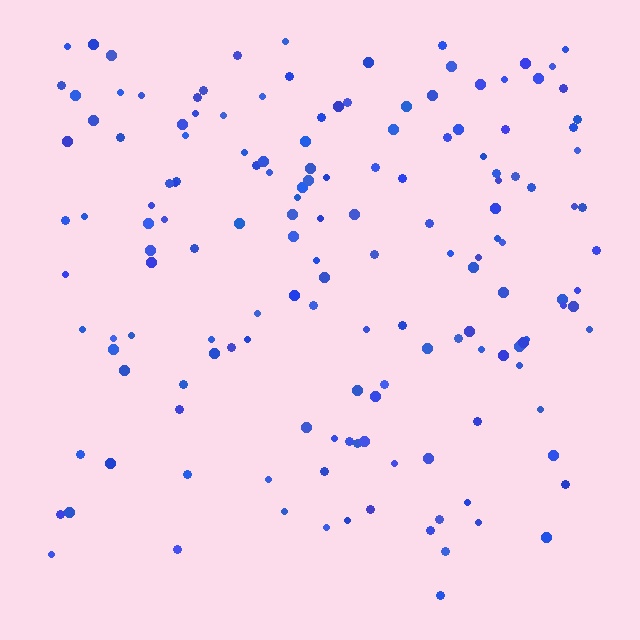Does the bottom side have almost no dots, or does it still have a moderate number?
Still a moderate number, just noticeably fewer than the top.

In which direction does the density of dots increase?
From bottom to top, with the top side densest.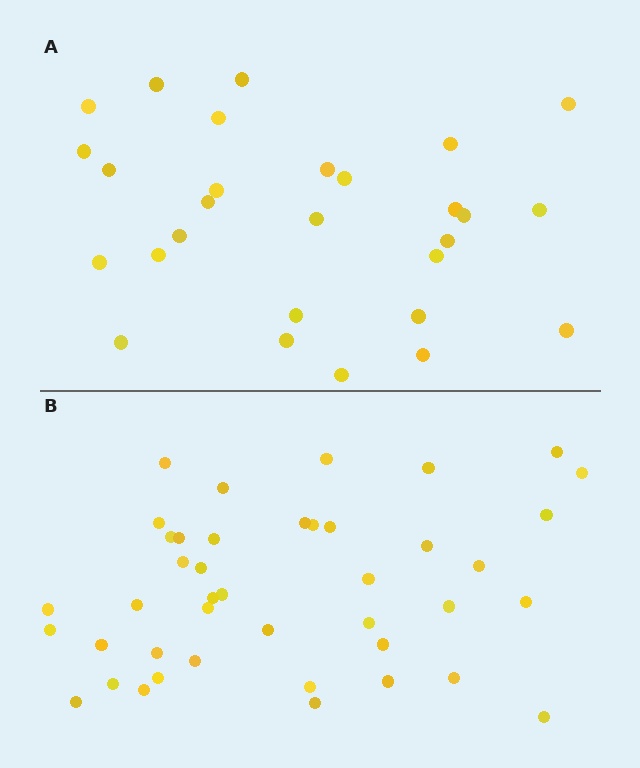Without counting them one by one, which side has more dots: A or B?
Region B (the bottom region) has more dots.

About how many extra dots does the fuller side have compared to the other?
Region B has approximately 15 more dots than region A.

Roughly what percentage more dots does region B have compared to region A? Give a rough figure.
About 50% more.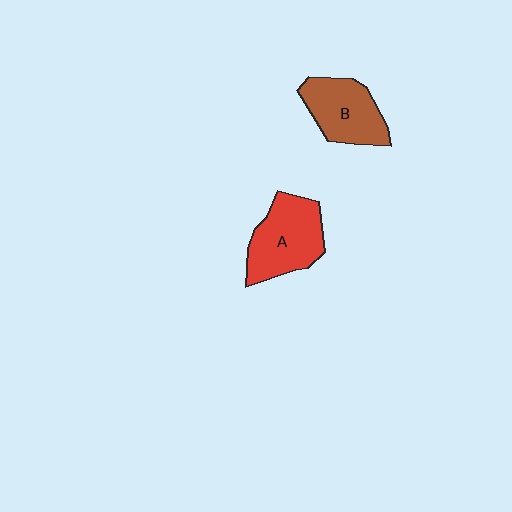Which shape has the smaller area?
Shape B (brown).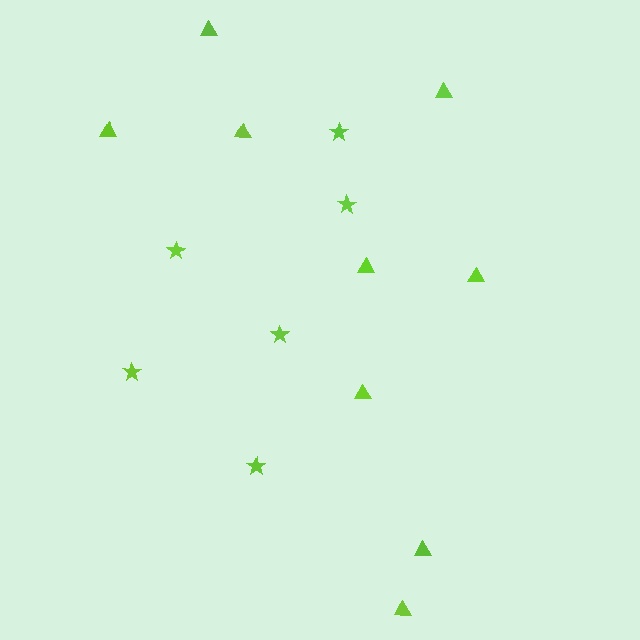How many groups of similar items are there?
There are 2 groups: one group of triangles (9) and one group of stars (6).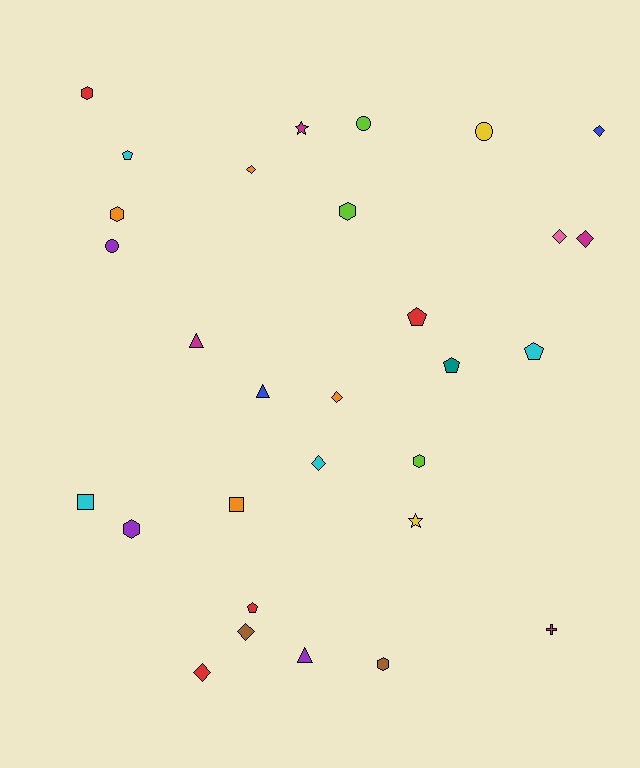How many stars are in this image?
There are 2 stars.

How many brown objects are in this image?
There are 2 brown objects.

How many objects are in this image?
There are 30 objects.